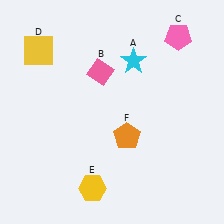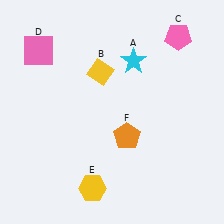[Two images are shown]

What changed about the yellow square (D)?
In Image 1, D is yellow. In Image 2, it changed to pink.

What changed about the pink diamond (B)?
In Image 1, B is pink. In Image 2, it changed to yellow.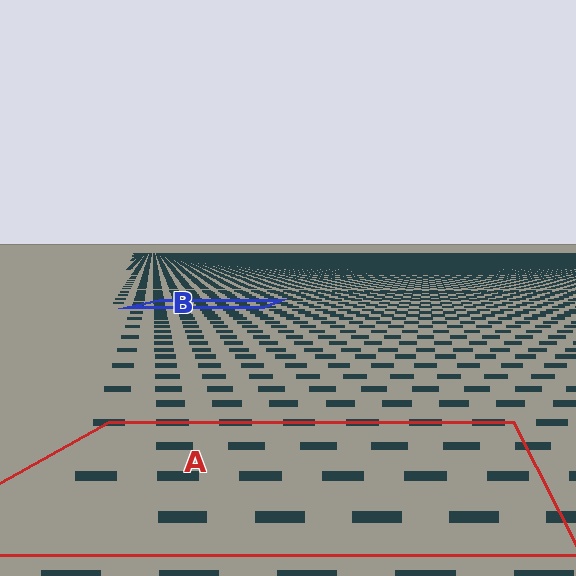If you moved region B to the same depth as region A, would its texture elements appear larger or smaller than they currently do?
They would appear larger. At a closer depth, the same texture elements are projected at a bigger on-screen size.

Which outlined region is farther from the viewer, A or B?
Region B is farther from the viewer — the texture elements inside it appear smaller and more densely packed.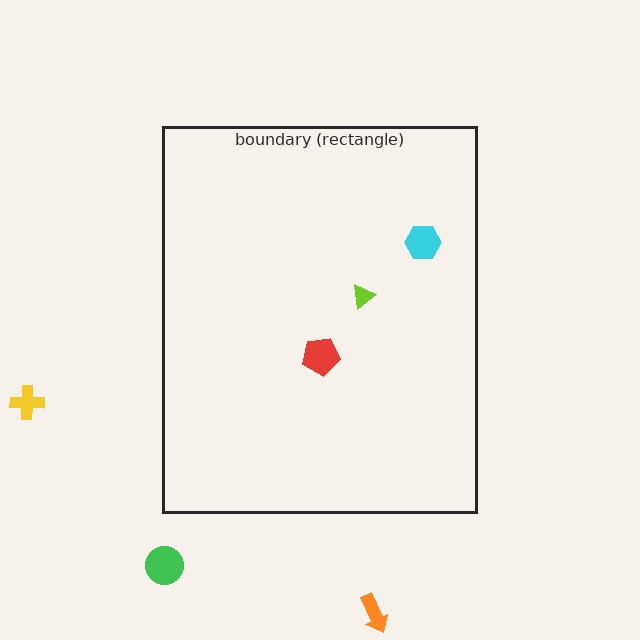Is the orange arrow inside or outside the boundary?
Outside.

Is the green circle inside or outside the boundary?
Outside.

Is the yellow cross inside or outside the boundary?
Outside.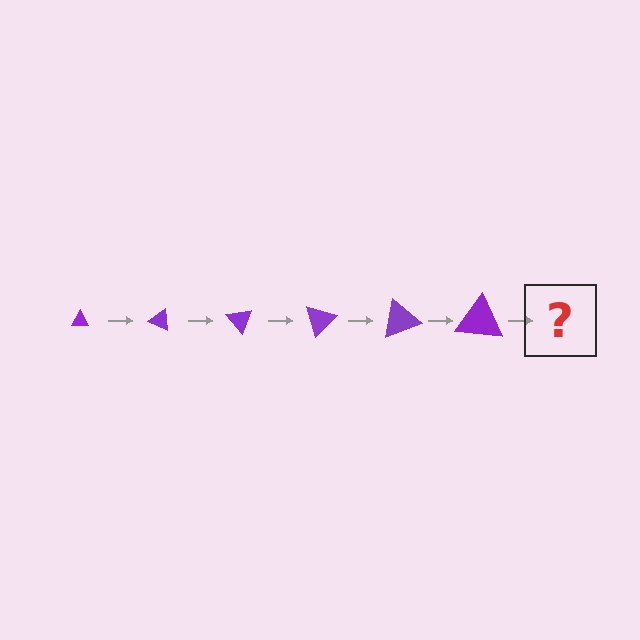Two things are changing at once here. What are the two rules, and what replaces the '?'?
The two rules are that the triangle grows larger each step and it rotates 25 degrees each step. The '?' should be a triangle, larger than the previous one and rotated 150 degrees from the start.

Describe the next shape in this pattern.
It should be a triangle, larger than the previous one and rotated 150 degrees from the start.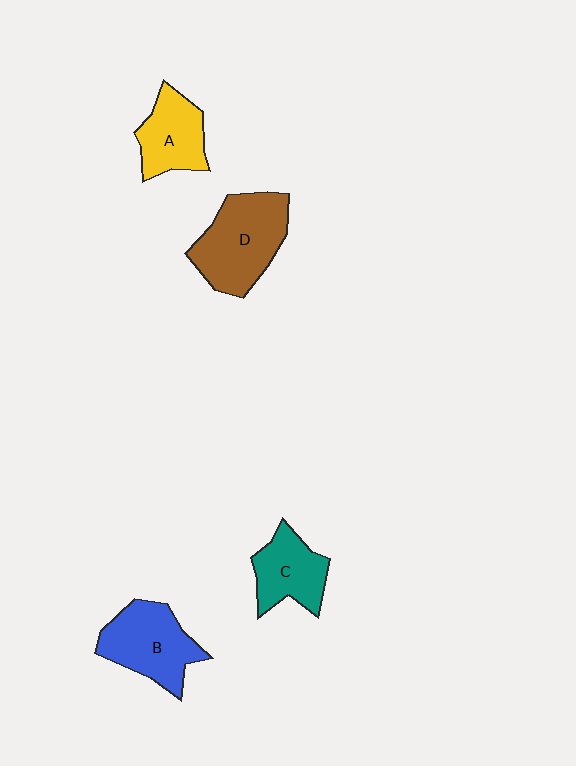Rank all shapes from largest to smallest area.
From largest to smallest: D (brown), B (blue), A (yellow), C (teal).